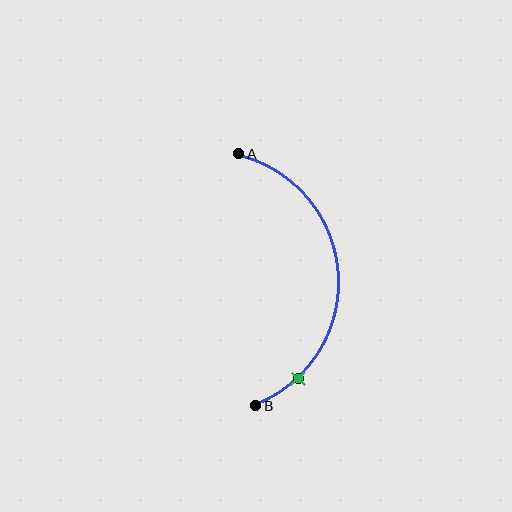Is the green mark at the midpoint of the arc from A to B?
No. The green mark lies on the arc but is closer to endpoint B. The arc midpoint would be at the point on the curve equidistant along the arc from both A and B.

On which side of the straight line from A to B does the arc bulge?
The arc bulges to the right of the straight line connecting A and B.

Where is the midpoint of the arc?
The arc midpoint is the point on the curve farthest from the straight line joining A and B. It sits to the right of that line.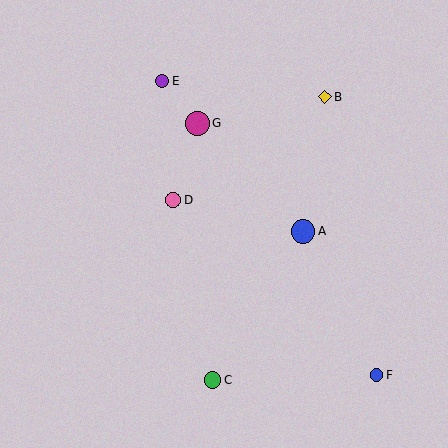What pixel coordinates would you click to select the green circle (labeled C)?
Click at (213, 380) to select the green circle C.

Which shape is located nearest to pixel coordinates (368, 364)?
The blue circle (labeled F) at (377, 375) is nearest to that location.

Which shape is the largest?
The magenta circle (labeled G) is the largest.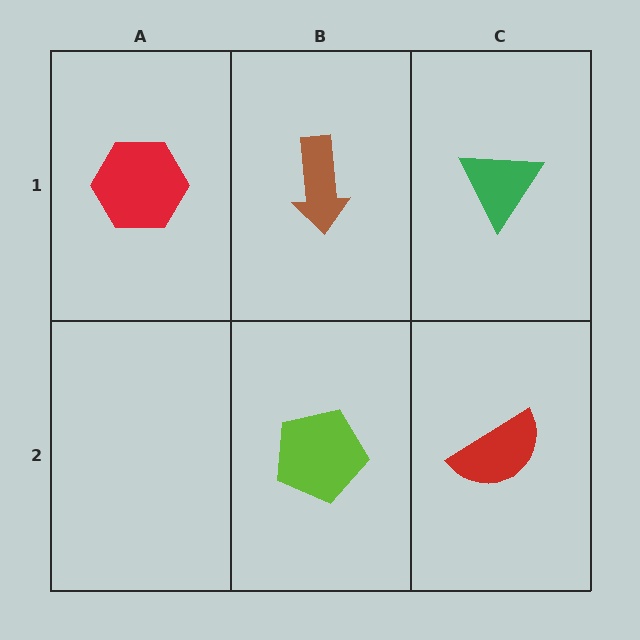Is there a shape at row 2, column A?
No, that cell is empty.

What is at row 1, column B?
A brown arrow.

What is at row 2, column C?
A red semicircle.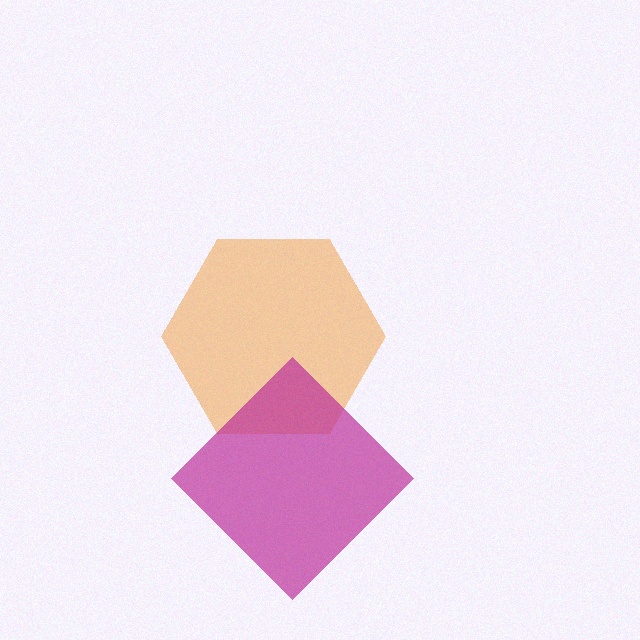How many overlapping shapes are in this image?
There are 2 overlapping shapes in the image.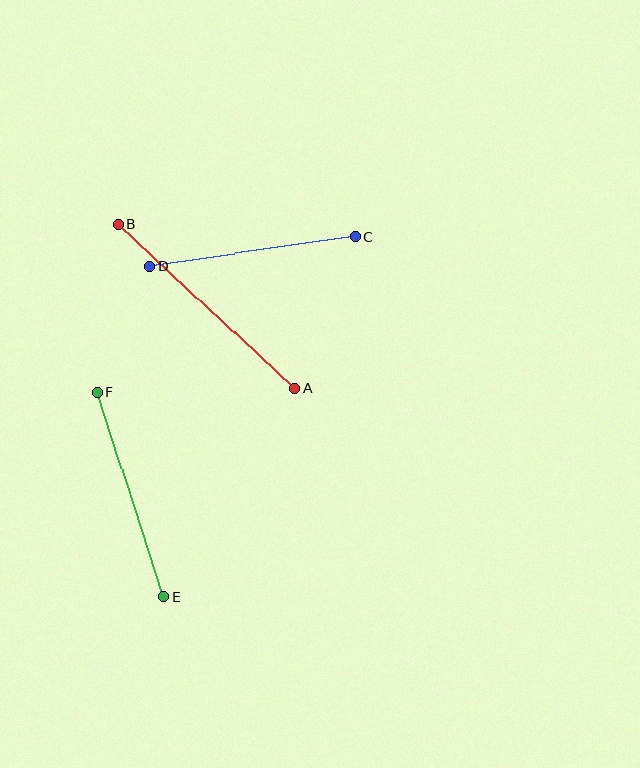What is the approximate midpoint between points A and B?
The midpoint is at approximately (207, 307) pixels.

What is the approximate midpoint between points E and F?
The midpoint is at approximately (131, 494) pixels.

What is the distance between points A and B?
The distance is approximately 241 pixels.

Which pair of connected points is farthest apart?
Points A and B are farthest apart.